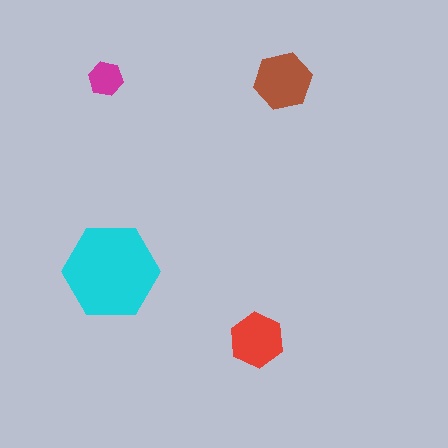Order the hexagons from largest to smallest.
the cyan one, the brown one, the red one, the magenta one.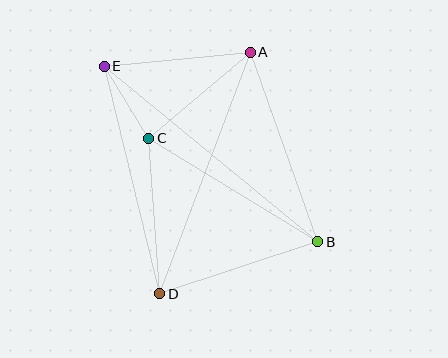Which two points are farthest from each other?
Points B and E are farthest from each other.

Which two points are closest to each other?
Points C and E are closest to each other.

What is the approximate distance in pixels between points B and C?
The distance between B and C is approximately 198 pixels.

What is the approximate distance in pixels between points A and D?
The distance between A and D is approximately 258 pixels.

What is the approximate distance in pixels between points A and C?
The distance between A and C is approximately 133 pixels.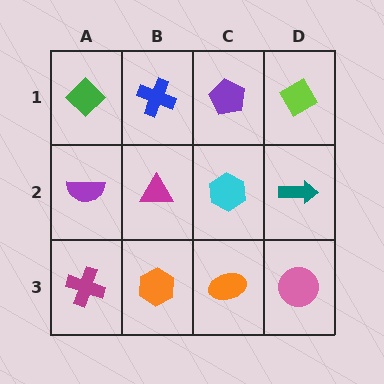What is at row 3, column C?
An orange ellipse.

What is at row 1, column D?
A lime diamond.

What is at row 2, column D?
A teal arrow.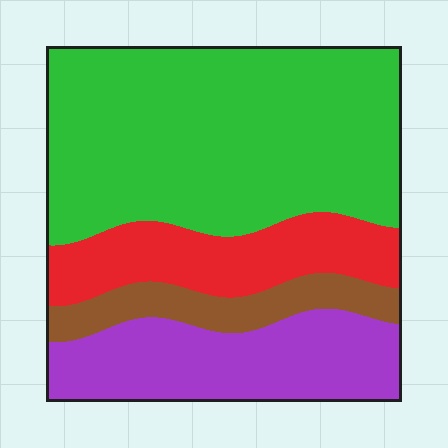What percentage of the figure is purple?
Purple covers about 20% of the figure.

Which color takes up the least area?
Brown, at roughly 10%.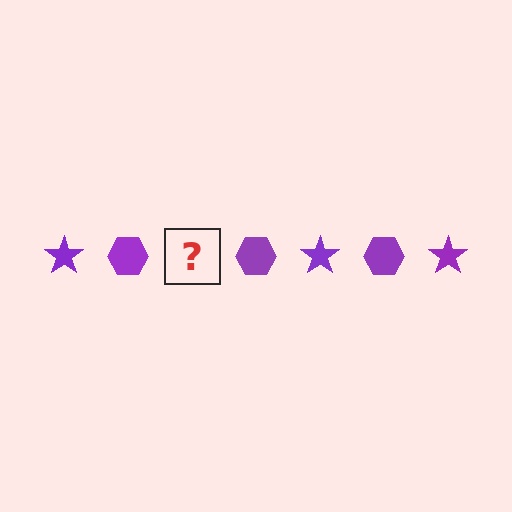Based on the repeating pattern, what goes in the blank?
The blank should be a purple star.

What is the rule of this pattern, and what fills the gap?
The rule is that the pattern cycles through star, hexagon shapes in purple. The gap should be filled with a purple star.